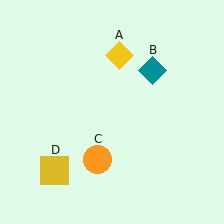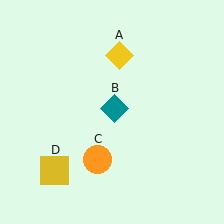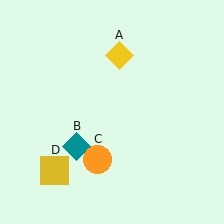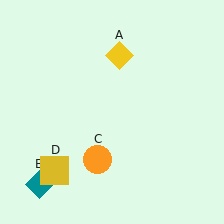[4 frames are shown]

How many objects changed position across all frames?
1 object changed position: teal diamond (object B).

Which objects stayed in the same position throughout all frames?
Yellow diamond (object A) and orange circle (object C) and yellow square (object D) remained stationary.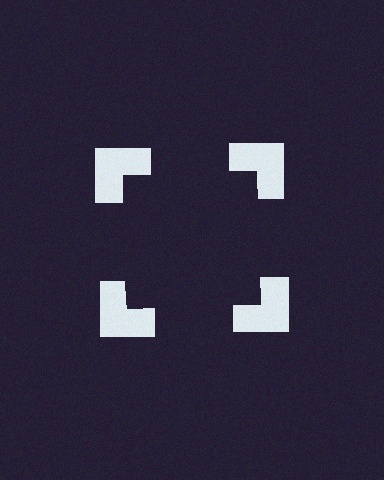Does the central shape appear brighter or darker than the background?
It typically appears slightly darker than the background, even though no actual brightness change is drawn.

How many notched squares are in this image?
There are 4 — one at each vertex of the illusory square.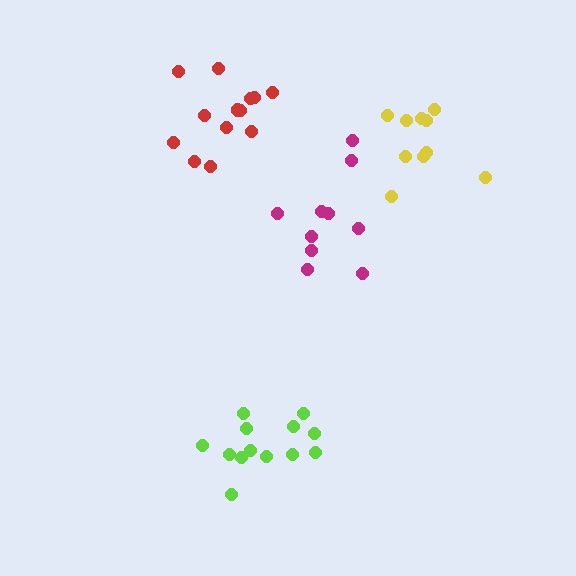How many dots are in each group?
Group 1: 13 dots, Group 2: 10 dots, Group 3: 13 dots, Group 4: 10 dots (46 total).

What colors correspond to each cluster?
The clusters are colored: red, magenta, lime, yellow.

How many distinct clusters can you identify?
There are 4 distinct clusters.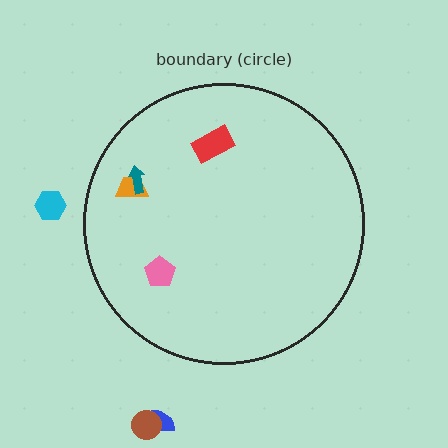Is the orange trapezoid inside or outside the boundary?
Inside.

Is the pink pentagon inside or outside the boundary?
Inside.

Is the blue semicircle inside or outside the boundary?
Outside.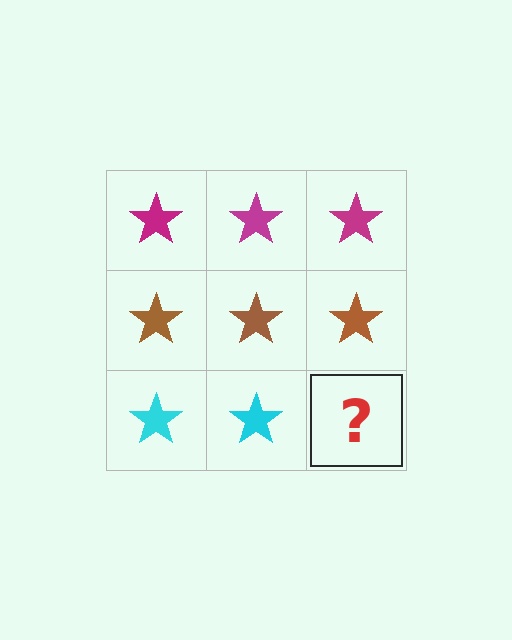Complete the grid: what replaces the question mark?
The question mark should be replaced with a cyan star.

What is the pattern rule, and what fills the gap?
The rule is that each row has a consistent color. The gap should be filled with a cyan star.